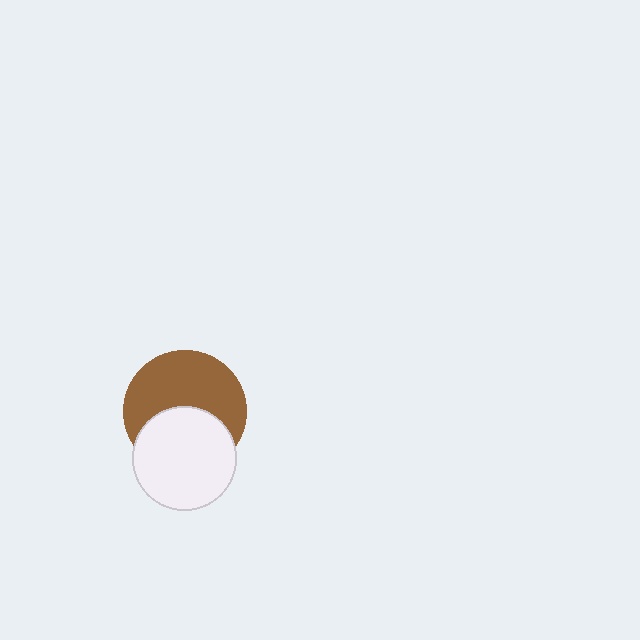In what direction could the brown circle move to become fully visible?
The brown circle could move up. That would shift it out from behind the white circle entirely.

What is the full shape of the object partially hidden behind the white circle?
The partially hidden object is a brown circle.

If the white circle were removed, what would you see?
You would see the complete brown circle.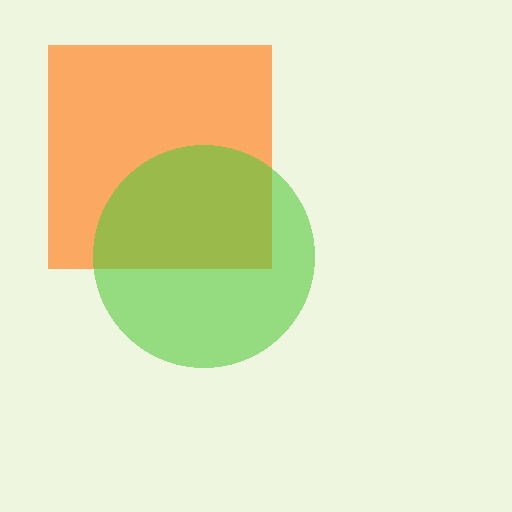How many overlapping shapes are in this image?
There are 2 overlapping shapes in the image.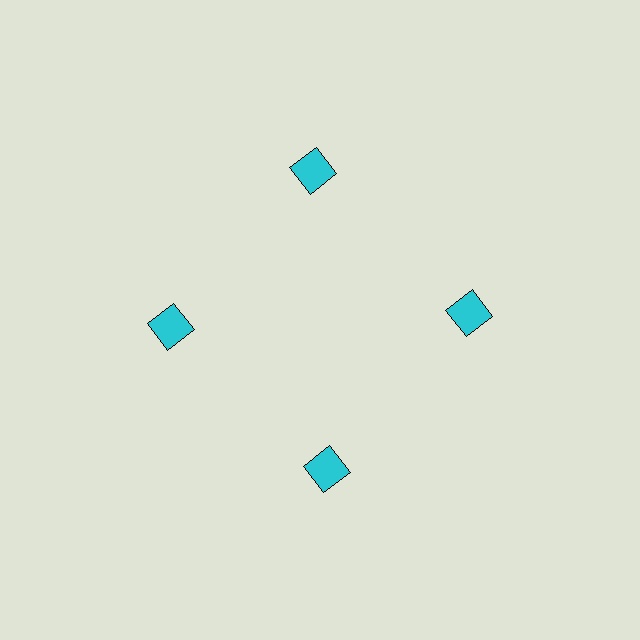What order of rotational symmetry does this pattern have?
This pattern has 4-fold rotational symmetry.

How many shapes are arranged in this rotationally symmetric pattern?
There are 4 shapes, arranged in 4 groups of 1.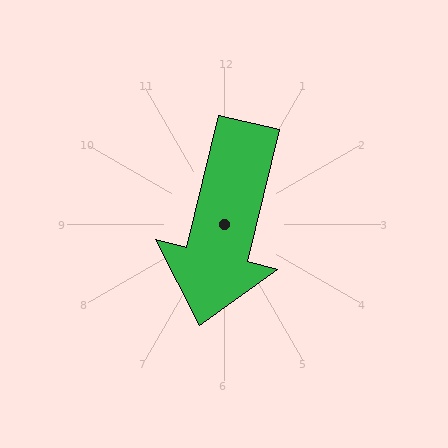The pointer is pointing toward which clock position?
Roughly 6 o'clock.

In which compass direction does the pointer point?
South.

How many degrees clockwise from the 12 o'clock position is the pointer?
Approximately 194 degrees.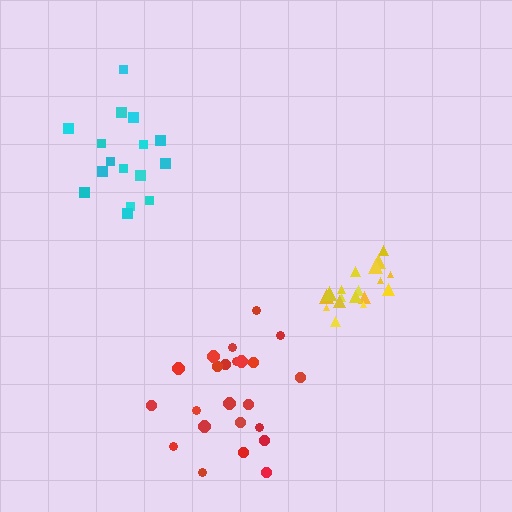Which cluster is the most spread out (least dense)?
Red.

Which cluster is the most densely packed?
Yellow.